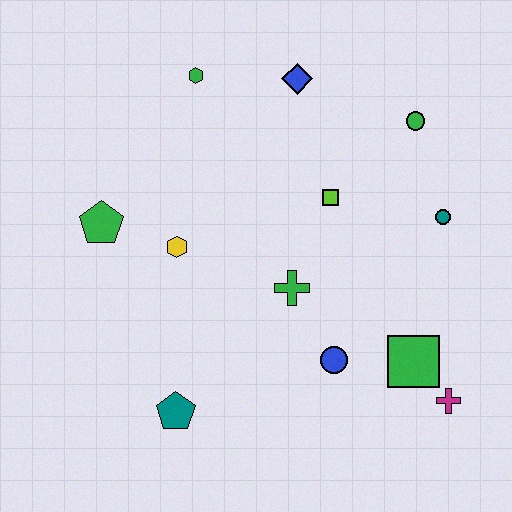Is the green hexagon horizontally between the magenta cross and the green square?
No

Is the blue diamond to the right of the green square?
No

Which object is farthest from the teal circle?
The green pentagon is farthest from the teal circle.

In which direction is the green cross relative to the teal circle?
The green cross is to the left of the teal circle.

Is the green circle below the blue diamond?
Yes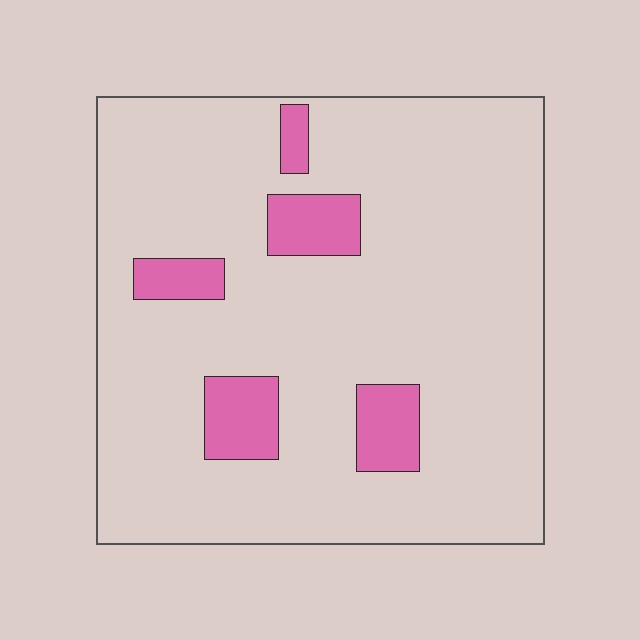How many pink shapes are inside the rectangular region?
5.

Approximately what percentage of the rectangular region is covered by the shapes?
Approximately 10%.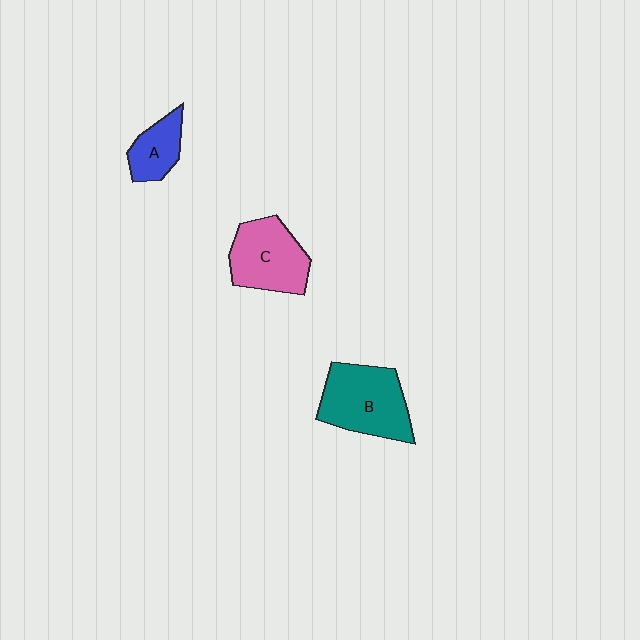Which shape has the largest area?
Shape B (teal).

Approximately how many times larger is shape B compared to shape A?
Approximately 2.0 times.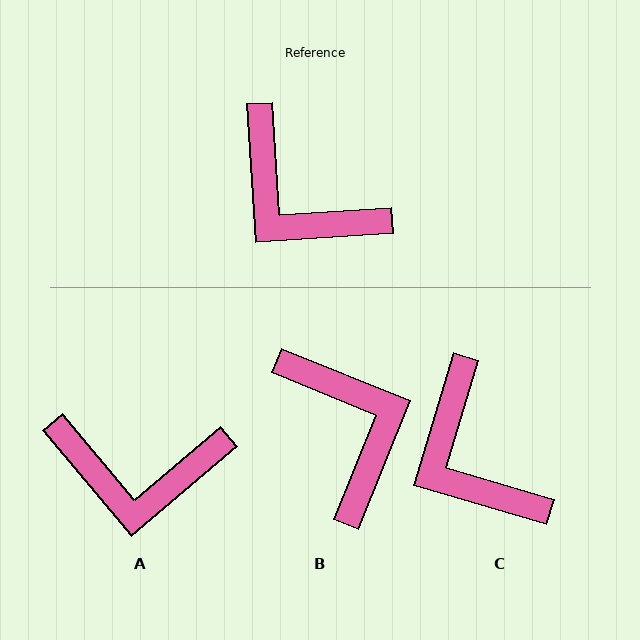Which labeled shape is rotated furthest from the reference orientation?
B, about 154 degrees away.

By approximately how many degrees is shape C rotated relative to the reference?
Approximately 20 degrees clockwise.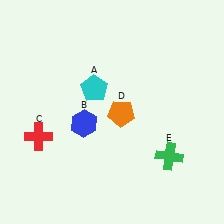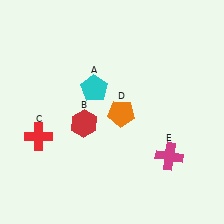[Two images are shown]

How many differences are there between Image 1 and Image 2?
There are 2 differences between the two images.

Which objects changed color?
B changed from blue to red. E changed from green to magenta.